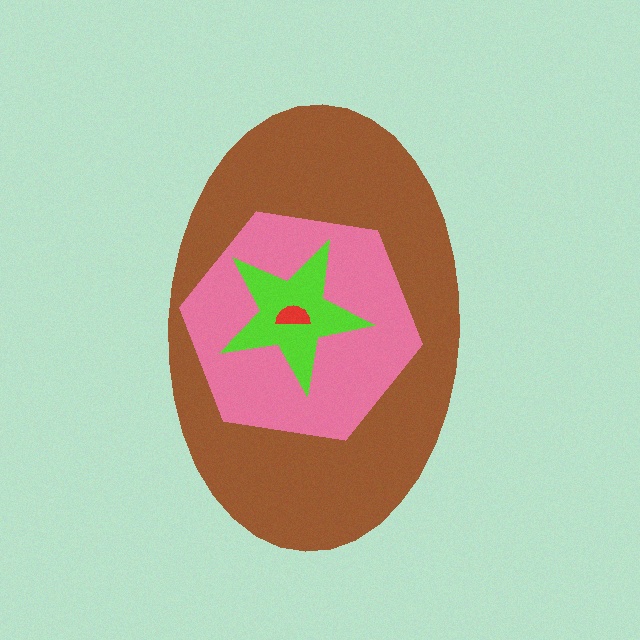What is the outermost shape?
The brown ellipse.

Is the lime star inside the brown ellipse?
Yes.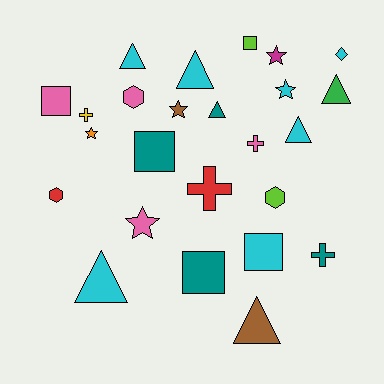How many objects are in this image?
There are 25 objects.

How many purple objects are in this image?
There are no purple objects.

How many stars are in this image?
There are 5 stars.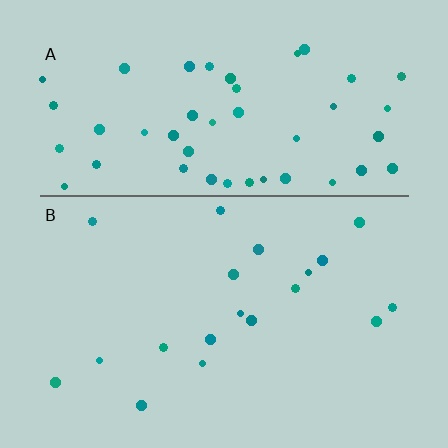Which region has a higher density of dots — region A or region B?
A (the top).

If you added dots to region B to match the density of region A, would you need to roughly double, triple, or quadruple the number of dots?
Approximately triple.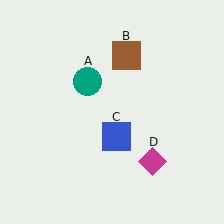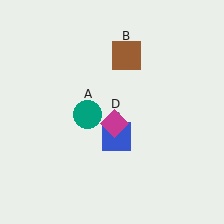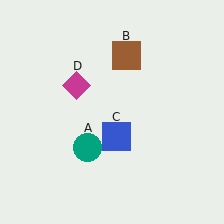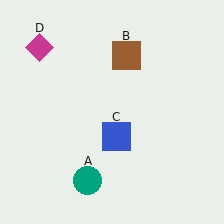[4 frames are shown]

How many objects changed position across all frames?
2 objects changed position: teal circle (object A), magenta diamond (object D).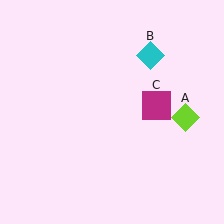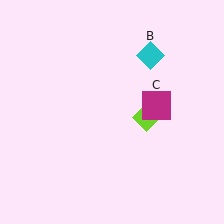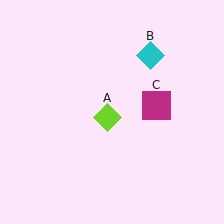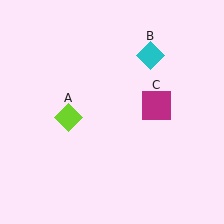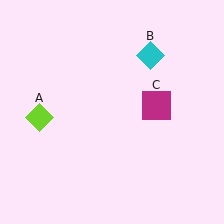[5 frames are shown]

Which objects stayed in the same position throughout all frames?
Cyan diamond (object B) and magenta square (object C) remained stationary.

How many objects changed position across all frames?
1 object changed position: lime diamond (object A).